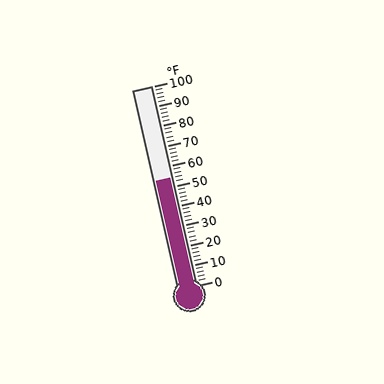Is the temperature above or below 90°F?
The temperature is below 90°F.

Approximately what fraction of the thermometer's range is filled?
The thermometer is filled to approximately 55% of its range.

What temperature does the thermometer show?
The thermometer shows approximately 54°F.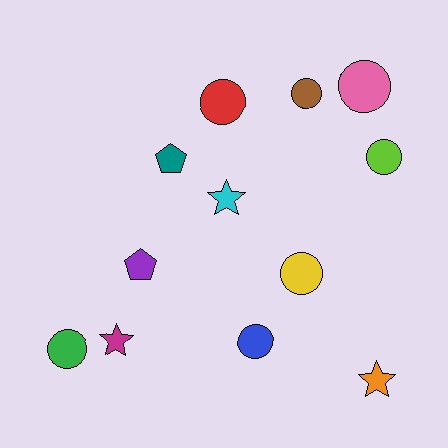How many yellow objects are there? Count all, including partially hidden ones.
There is 1 yellow object.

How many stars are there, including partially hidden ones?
There are 3 stars.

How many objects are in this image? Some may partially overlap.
There are 12 objects.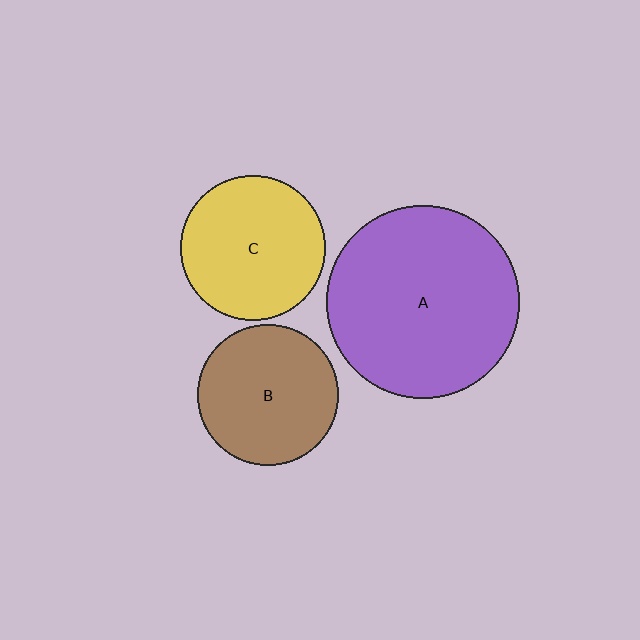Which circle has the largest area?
Circle A (purple).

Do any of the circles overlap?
No, none of the circles overlap.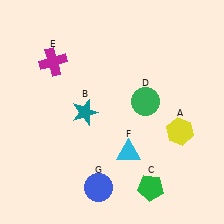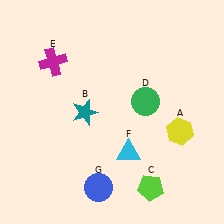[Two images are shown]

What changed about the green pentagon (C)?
In Image 1, C is green. In Image 2, it changed to lime.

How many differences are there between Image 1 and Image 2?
There is 1 difference between the two images.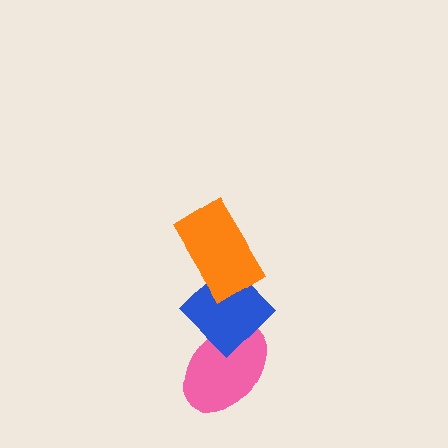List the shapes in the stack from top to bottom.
From top to bottom: the orange rectangle, the blue diamond, the pink ellipse.